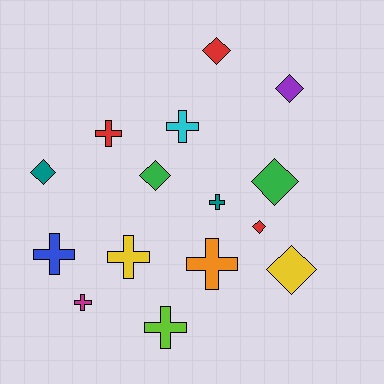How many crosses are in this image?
There are 8 crosses.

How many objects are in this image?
There are 15 objects.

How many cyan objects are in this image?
There is 1 cyan object.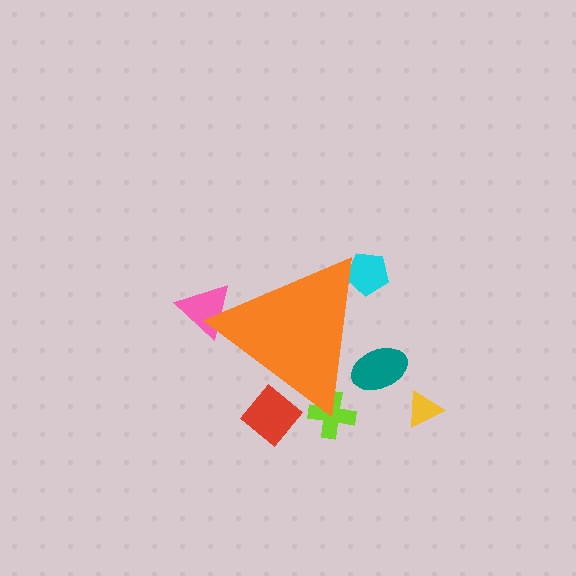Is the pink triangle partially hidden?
Yes, the pink triangle is partially hidden behind the orange triangle.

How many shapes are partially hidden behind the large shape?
5 shapes are partially hidden.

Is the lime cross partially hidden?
Yes, the lime cross is partially hidden behind the orange triangle.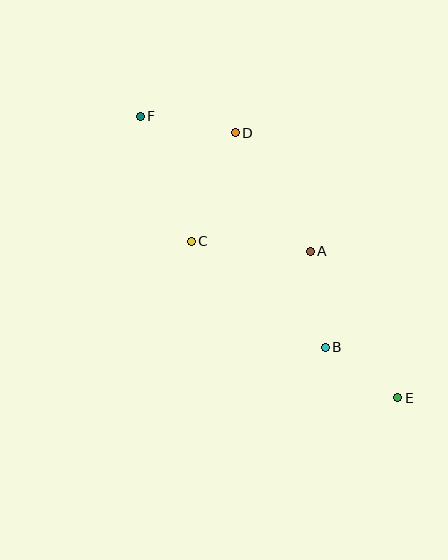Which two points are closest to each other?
Points B and E are closest to each other.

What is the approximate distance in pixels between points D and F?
The distance between D and F is approximately 96 pixels.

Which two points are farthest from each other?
Points E and F are farthest from each other.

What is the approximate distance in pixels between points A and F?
The distance between A and F is approximately 217 pixels.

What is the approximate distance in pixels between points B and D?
The distance between B and D is approximately 232 pixels.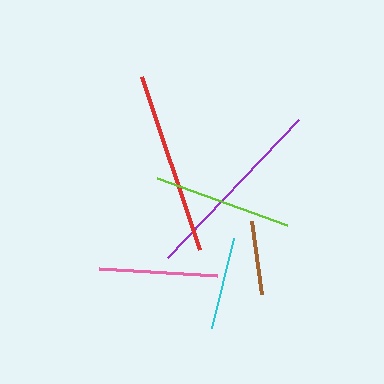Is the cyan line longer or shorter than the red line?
The red line is longer than the cyan line.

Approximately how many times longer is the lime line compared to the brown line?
The lime line is approximately 1.9 times the length of the brown line.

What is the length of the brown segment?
The brown segment is approximately 74 pixels long.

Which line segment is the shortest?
The brown line is the shortest at approximately 74 pixels.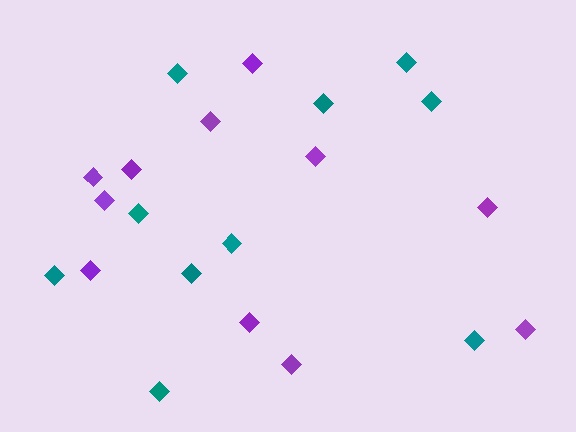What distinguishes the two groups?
There are 2 groups: one group of teal diamonds (10) and one group of purple diamonds (11).